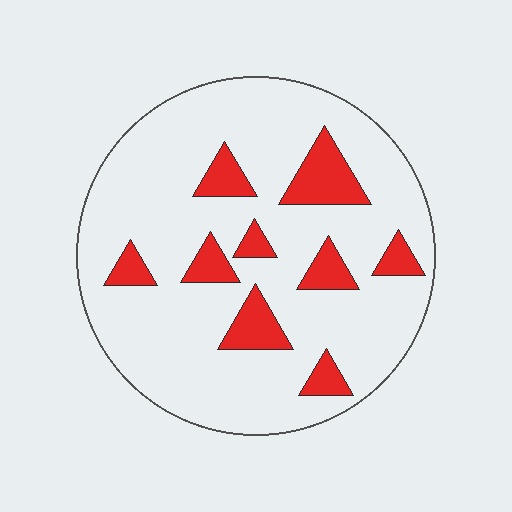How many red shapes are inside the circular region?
9.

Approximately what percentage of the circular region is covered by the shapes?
Approximately 15%.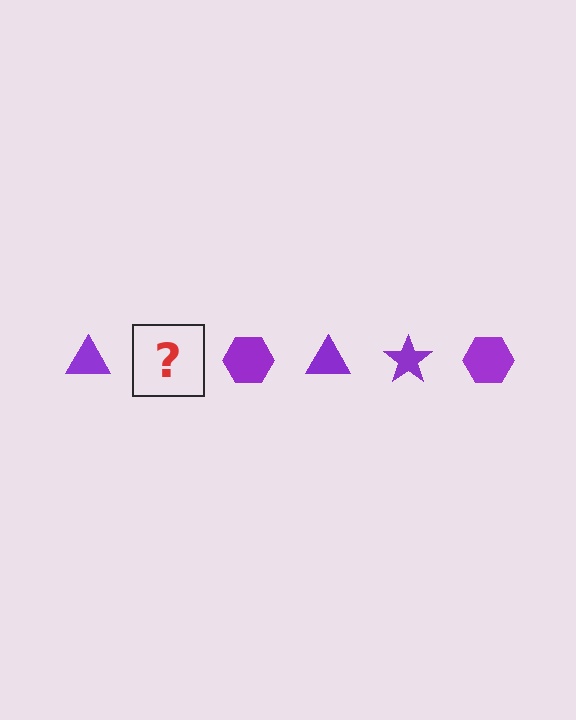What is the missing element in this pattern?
The missing element is a purple star.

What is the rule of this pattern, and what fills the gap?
The rule is that the pattern cycles through triangle, star, hexagon shapes in purple. The gap should be filled with a purple star.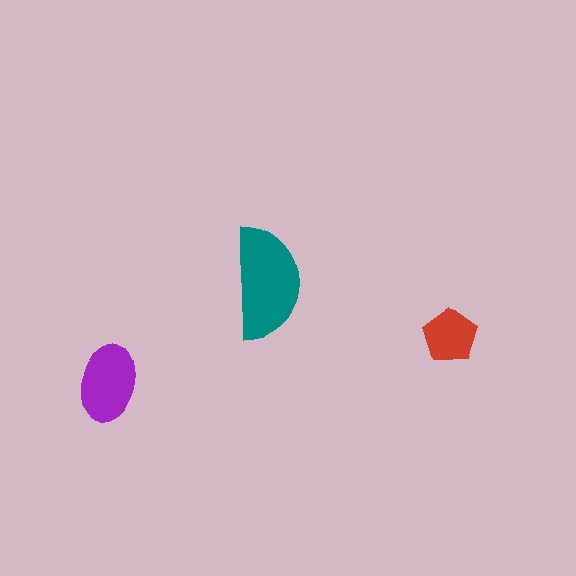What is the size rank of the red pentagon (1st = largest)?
3rd.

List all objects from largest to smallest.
The teal semicircle, the purple ellipse, the red pentagon.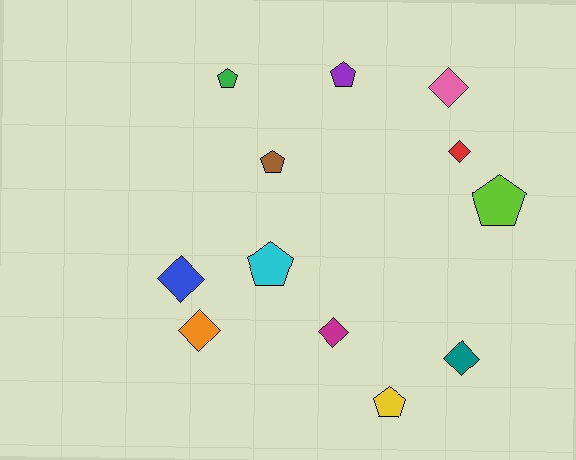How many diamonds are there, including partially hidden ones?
There are 6 diamonds.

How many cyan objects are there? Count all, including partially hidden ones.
There is 1 cyan object.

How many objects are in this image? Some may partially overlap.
There are 12 objects.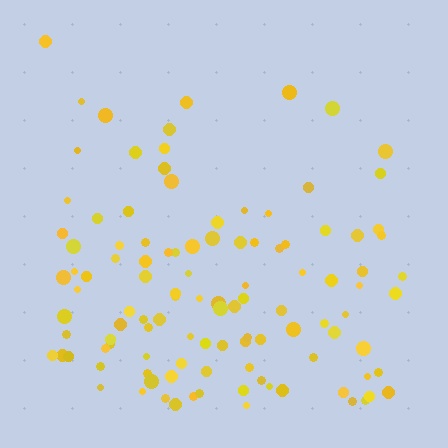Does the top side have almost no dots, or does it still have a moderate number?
Still a moderate number, just noticeably fewer than the bottom.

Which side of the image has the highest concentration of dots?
The bottom.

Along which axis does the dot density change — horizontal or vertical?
Vertical.